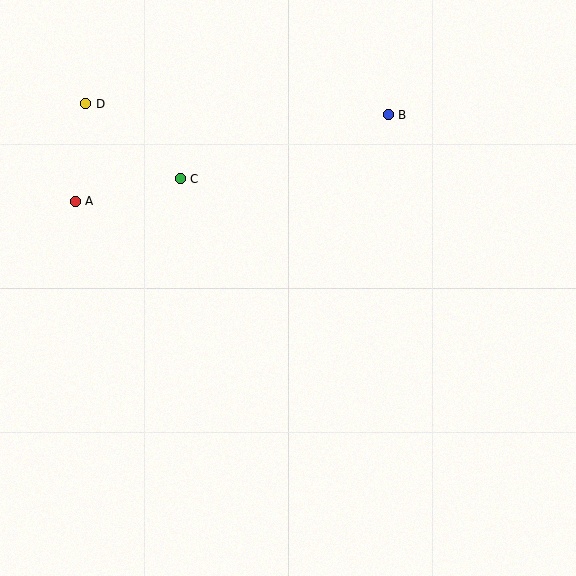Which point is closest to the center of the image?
Point C at (180, 179) is closest to the center.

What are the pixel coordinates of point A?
Point A is at (75, 201).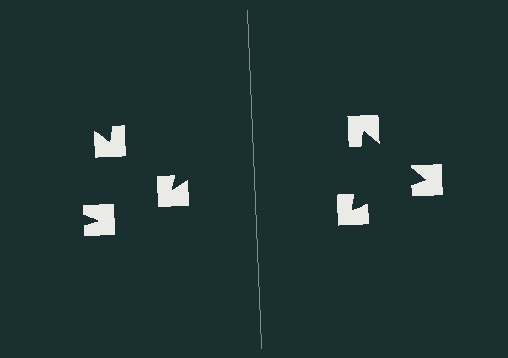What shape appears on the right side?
An illusory triangle.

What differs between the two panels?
The notched squares are positioned identically on both sides; only the wedge orientations differ. On the right they align to a triangle; on the left they are misaligned.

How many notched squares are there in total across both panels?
6 — 3 on each side.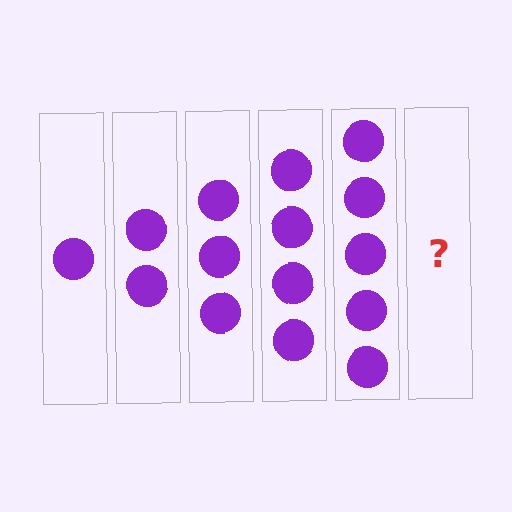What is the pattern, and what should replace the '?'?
The pattern is that each step adds one more circle. The '?' should be 6 circles.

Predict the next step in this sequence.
The next step is 6 circles.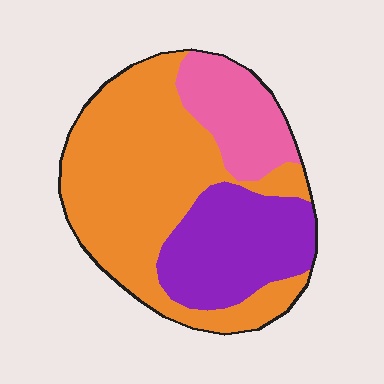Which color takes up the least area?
Pink, at roughly 15%.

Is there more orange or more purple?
Orange.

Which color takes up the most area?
Orange, at roughly 55%.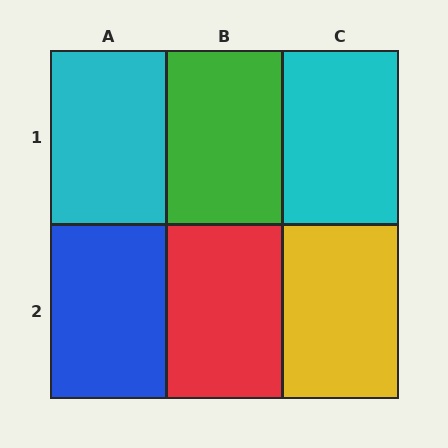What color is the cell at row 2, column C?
Yellow.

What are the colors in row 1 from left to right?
Cyan, green, cyan.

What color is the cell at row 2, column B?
Red.